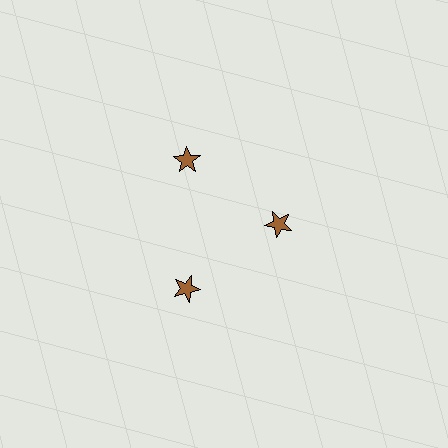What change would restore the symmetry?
The symmetry would be restored by moving it outward, back onto the ring so that all 3 stars sit at equal angles and equal distance from the center.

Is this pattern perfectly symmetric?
No. The 3 brown stars are arranged in a ring, but one element near the 3 o'clock position is pulled inward toward the center, breaking the 3-fold rotational symmetry.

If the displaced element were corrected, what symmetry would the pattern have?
It would have 3-fold rotational symmetry — the pattern would map onto itself every 120 degrees.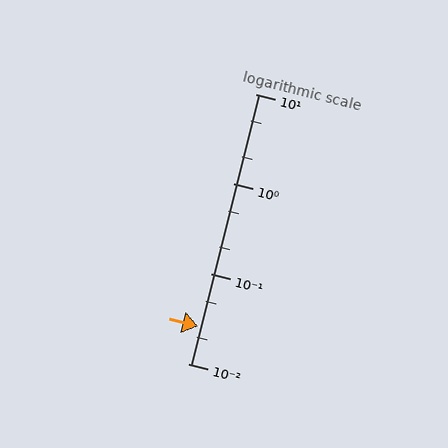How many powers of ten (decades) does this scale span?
The scale spans 3 decades, from 0.01 to 10.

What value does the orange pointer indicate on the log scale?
The pointer indicates approximately 0.026.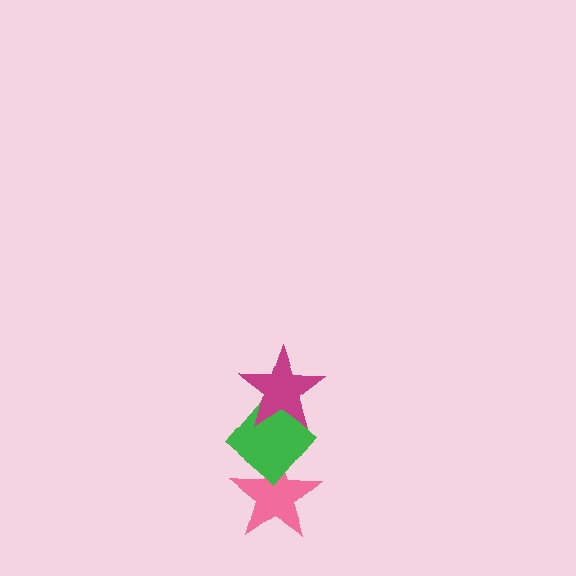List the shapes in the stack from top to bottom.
From top to bottom: the magenta star, the green diamond, the pink star.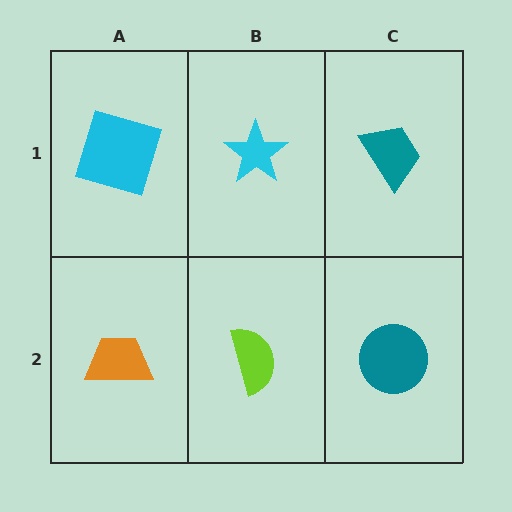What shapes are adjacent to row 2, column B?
A cyan star (row 1, column B), an orange trapezoid (row 2, column A), a teal circle (row 2, column C).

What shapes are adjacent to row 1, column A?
An orange trapezoid (row 2, column A), a cyan star (row 1, column B).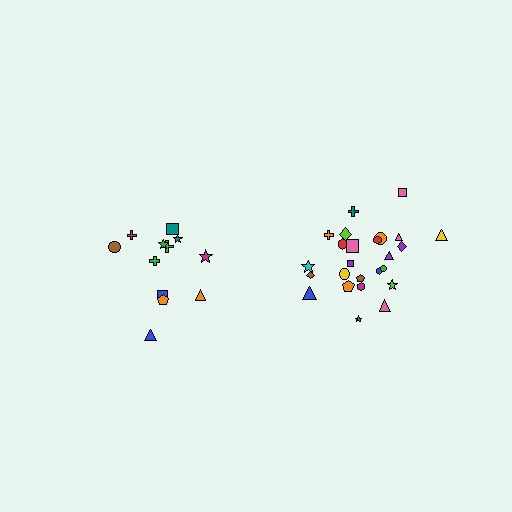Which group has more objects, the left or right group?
The right group.